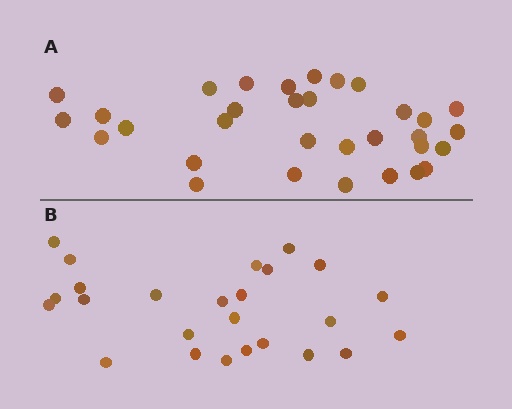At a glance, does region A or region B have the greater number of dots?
Region A (the top region) has more dots.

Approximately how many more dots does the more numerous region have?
Region A has roughly 8 or so more dots than region B.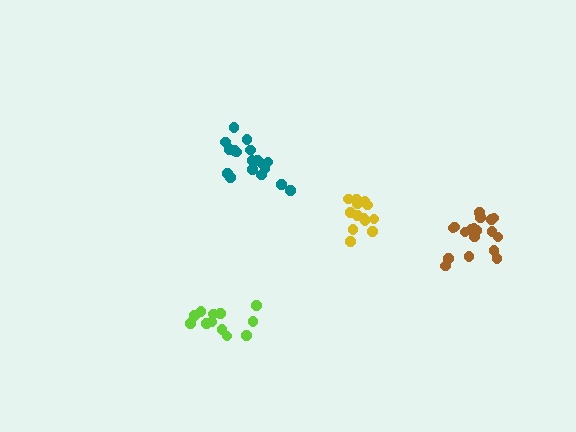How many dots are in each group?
Group 1: 12 dots, Group 2: 18 dots, Group 3: 18 dots, Group 4: 13 dots (61 total).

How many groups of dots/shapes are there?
There are 4 groups.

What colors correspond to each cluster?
The clusters are colored: lime, brown, teal, yellow.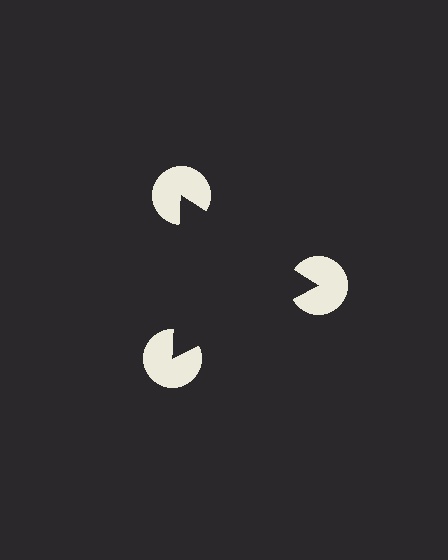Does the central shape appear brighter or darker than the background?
It typically appears slightly darker than the background, even though no actual brightness change is drawn.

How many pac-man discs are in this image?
There are 3 — one at each vertex of the illusory triangle.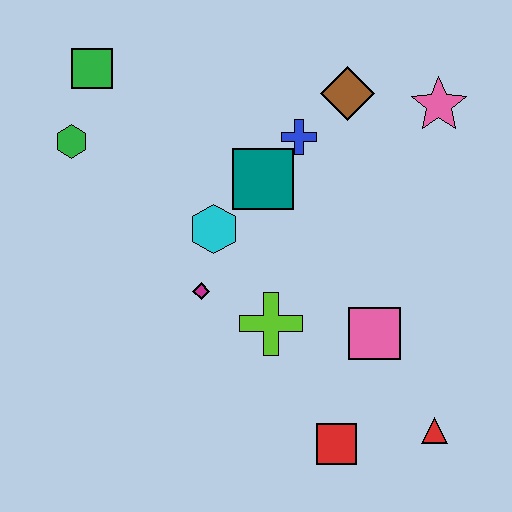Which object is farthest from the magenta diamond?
The pink star is farthest from the magenta diamond.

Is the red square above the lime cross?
No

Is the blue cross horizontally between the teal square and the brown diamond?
Yes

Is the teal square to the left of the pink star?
Yes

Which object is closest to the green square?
The green hexagon is closest to the green square.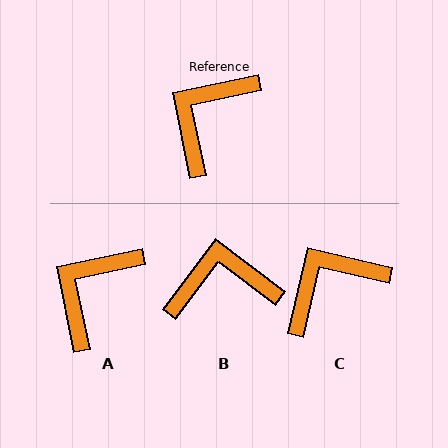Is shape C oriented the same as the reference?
No, it is off by about 25 degrees.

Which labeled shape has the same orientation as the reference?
A.